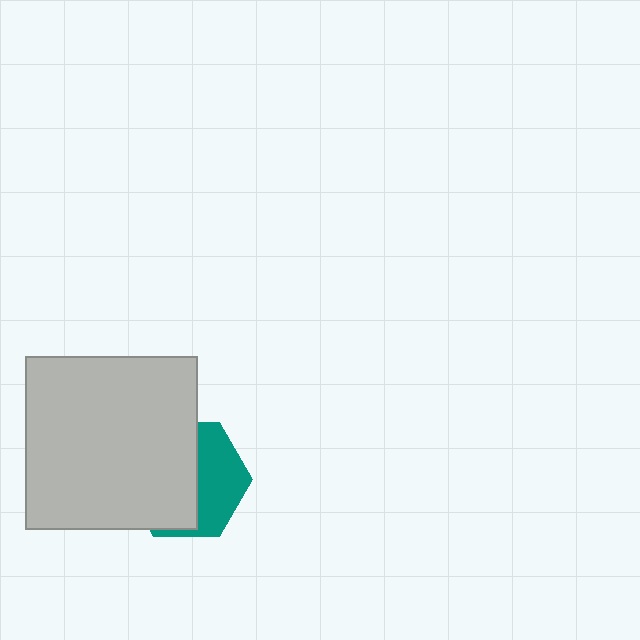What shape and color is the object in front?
The object in front is a light gray square.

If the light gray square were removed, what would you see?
You would see the complete teal hexagon.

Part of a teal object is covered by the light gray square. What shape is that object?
It is a hexagon.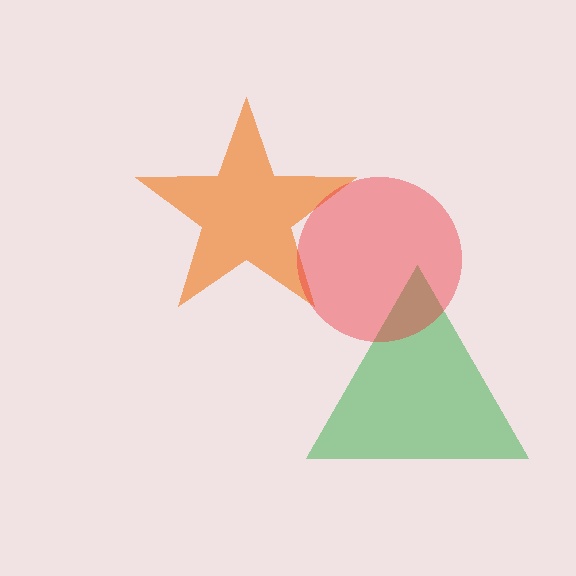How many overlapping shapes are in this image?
There are 3 overlapping shapes in the image.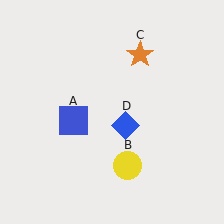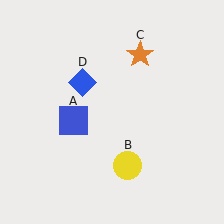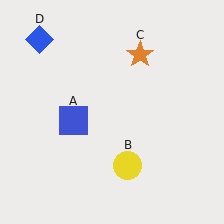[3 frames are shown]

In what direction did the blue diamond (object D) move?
The blue diamond (object D) moved up and to the left.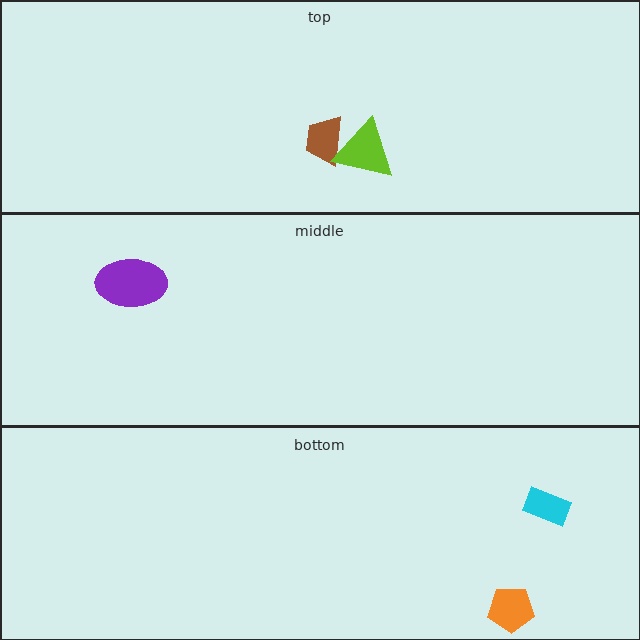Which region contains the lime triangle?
The top region.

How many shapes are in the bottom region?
2.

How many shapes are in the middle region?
1.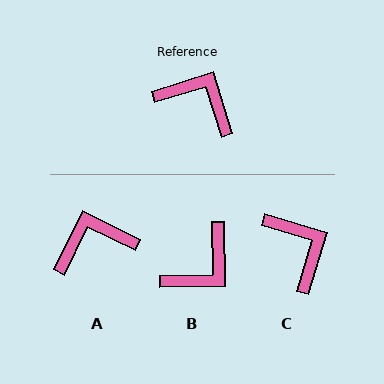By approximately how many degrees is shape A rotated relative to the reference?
Approximately 47 degrees counter-clockwise.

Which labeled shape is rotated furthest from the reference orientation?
B, about 106 degrees away.